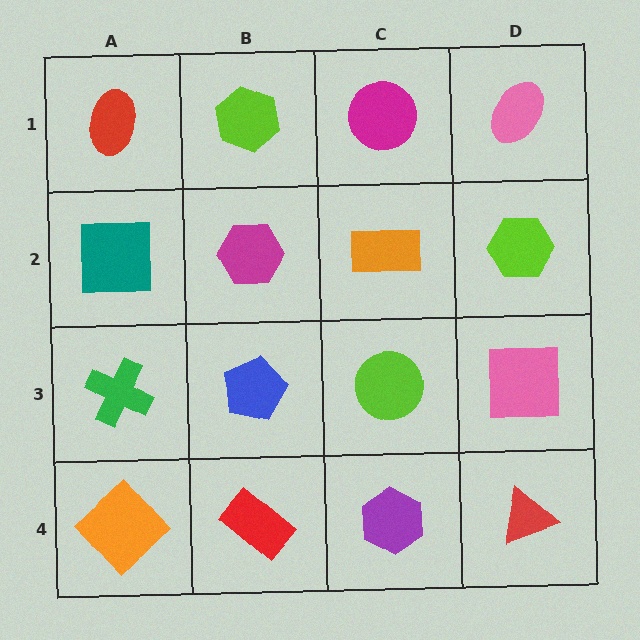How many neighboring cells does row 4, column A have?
2.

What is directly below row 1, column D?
A lime hexagon.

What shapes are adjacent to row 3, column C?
An orange rectangle (row 2, column C), a purple hexagon (row 4, column C), a blue pentagon (row 3, column B), a pink square (row 3, column D).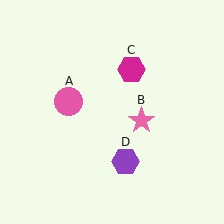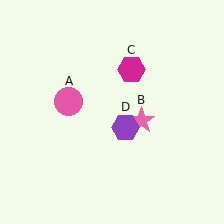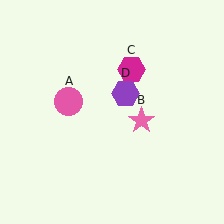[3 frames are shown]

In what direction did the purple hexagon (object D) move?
The purple hexagon (object D) moved up.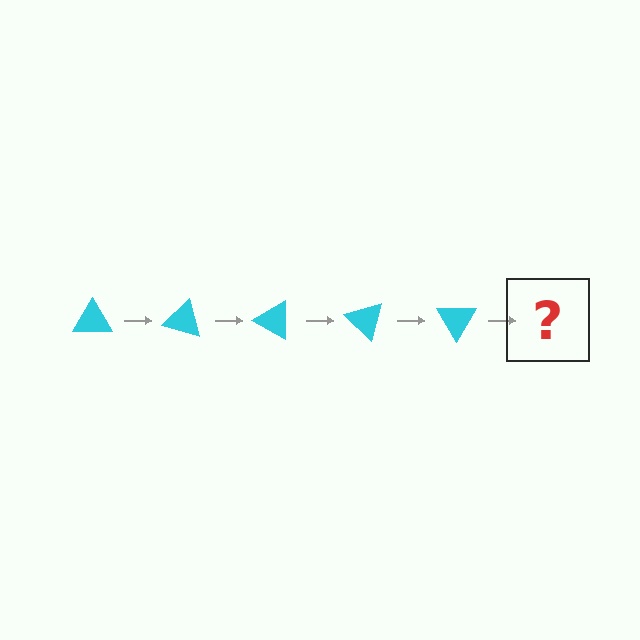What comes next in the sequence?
The next element should be a cyan triangle rotated 75 degrees.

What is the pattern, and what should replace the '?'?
The pattern is that the triangle rotates 15 degrees each step. The '?' should be a cyan triangle rotated 75 degrees.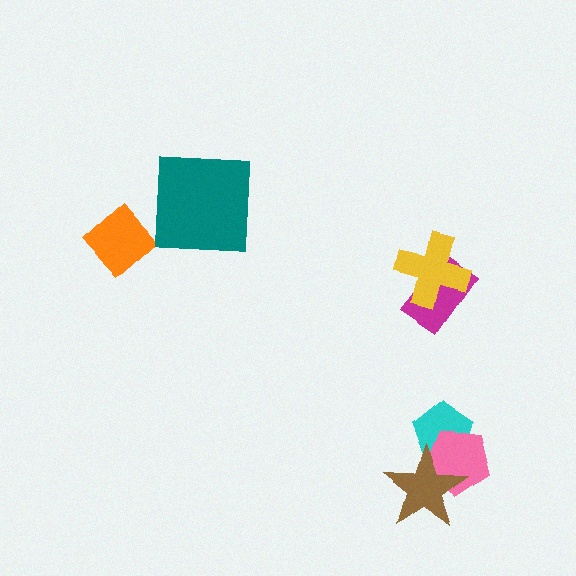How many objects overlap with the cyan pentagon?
2 objects overlap with the cyan pentagon.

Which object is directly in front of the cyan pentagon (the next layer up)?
The pink pentagon is directly in front of the cyan pentagon.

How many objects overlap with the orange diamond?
0 objects overlap with the orange diamond.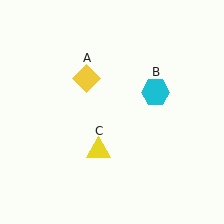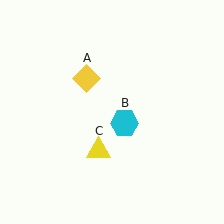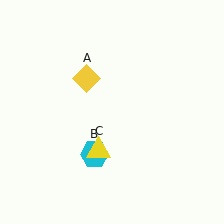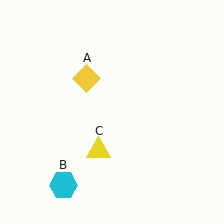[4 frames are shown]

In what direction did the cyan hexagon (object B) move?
The cyan hexagon (object B) moved down and to the left.